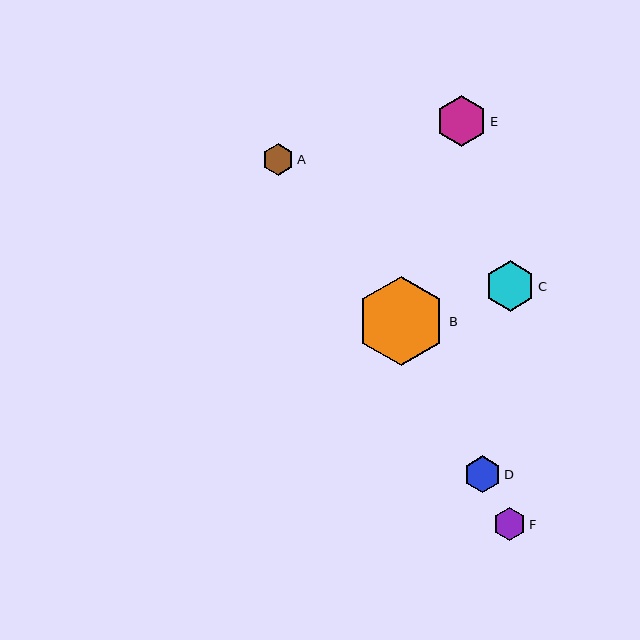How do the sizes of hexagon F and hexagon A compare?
Hexagon F and hexagon A are approximately the same size.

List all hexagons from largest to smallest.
From largest to smallest: B, E, C, D, F, A.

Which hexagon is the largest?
Hexagon B is the largest with a size of approximately 90 pixels.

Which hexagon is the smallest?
Hexagon A is the smallest with a size of approximately 32 pixels.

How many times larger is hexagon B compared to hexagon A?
Hexagon B is approximately 2.8 times the size of hexagon A.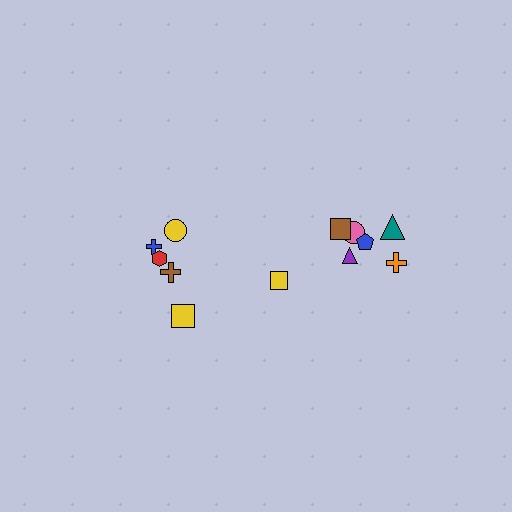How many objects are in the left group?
There are 5 objects.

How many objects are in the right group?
There are 7 objects.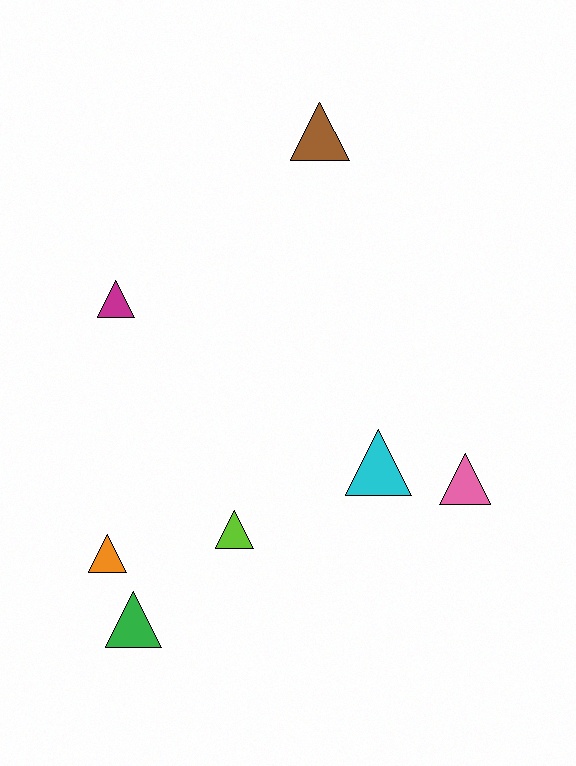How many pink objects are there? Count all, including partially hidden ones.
There is 1 pink object.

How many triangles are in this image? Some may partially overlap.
There are 7 triangles.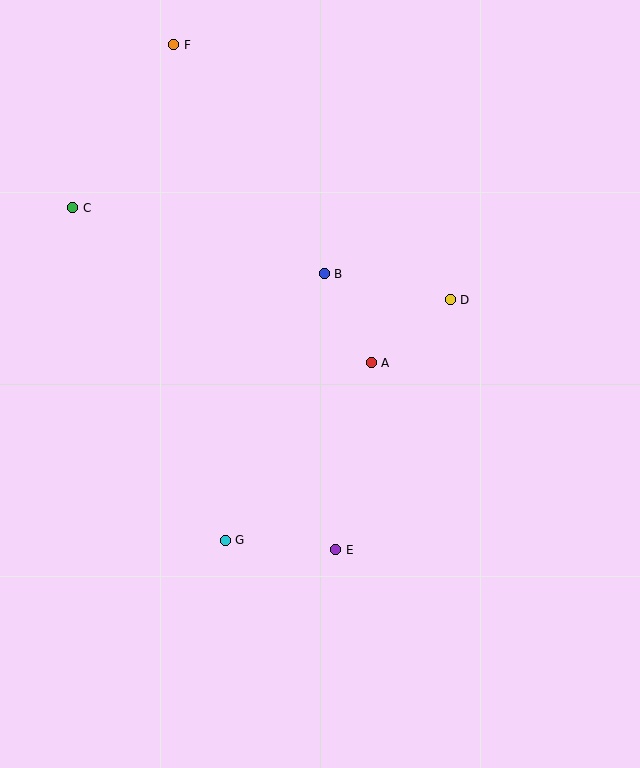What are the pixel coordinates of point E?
Point E is at (336, 550).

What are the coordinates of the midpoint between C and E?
The midpoint between C and E is at (204, 379).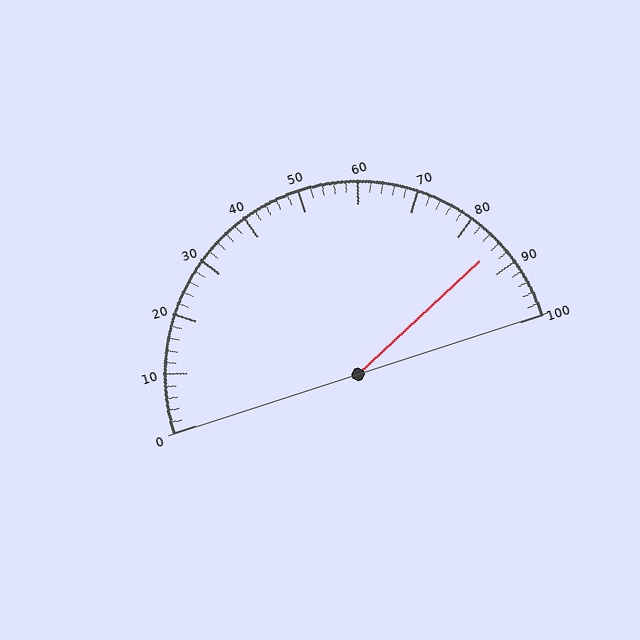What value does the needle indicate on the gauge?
The needle indicates approximately 86.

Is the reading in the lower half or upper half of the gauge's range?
The reading is in the upper half of the range (0 to 100).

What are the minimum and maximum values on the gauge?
The gauge ranges from 0 to 100.